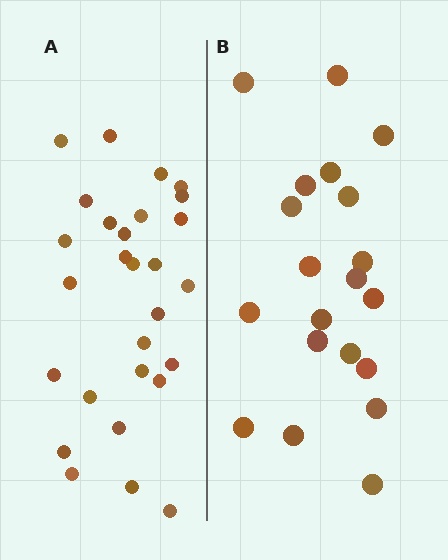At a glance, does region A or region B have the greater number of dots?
Region A (the left region) has more dots.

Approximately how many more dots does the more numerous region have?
Region A has roughly 8 or so more dots than region B.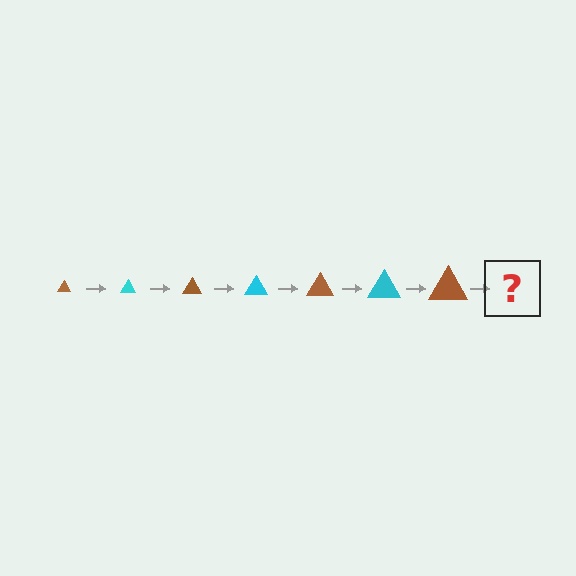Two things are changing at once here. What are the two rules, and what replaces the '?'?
The two rules are that the triangle grows larger each step and the color cycles through brown and cyan. The '?' should be a cyan triangle, larger than the previous one.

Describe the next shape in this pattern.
It should be a cyan triangle, larger than the previous one.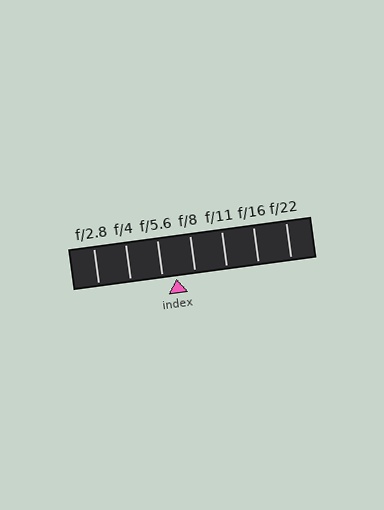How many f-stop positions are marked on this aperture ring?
There are 7 f-stop positions marked.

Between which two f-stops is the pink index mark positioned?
The index mark is between f/5.6 and f/8.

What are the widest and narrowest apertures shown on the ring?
The widest aperture shown is f/2.8 and the narrowest is f/22.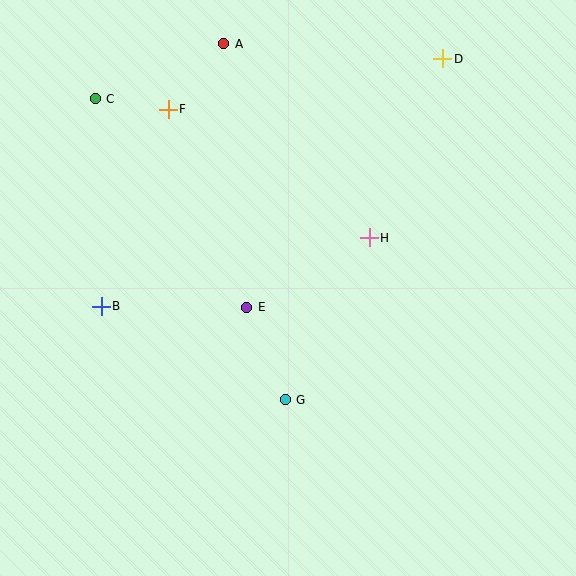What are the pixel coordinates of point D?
Point D is at (443, 59).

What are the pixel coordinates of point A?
Point A is at (224, 44).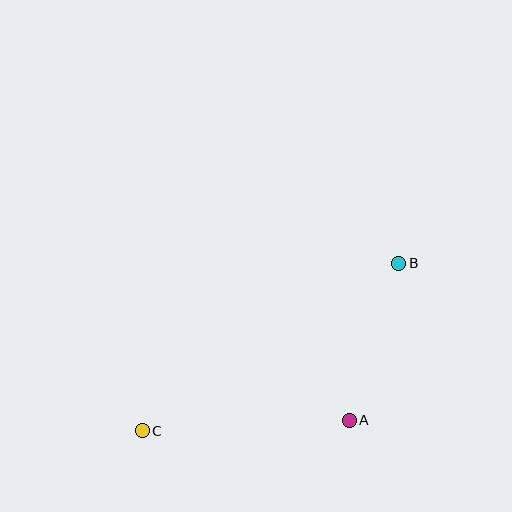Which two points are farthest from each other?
Points B and C are farthest from each other.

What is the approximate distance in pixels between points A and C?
The distance between A and C is approximately 207 pixels.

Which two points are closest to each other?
Points A and B are closest to each other.